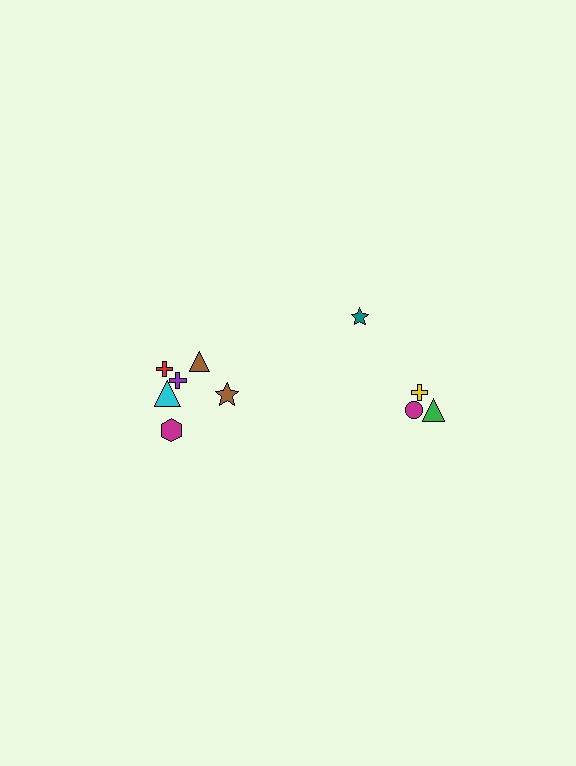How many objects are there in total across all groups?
There are 10 objects.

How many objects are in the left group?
There are 6 objects.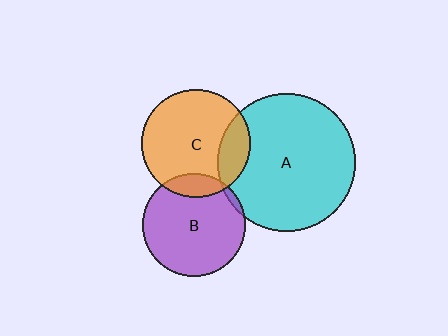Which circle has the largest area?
Circle A (cyan).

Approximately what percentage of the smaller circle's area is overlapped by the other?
Approximately 5%.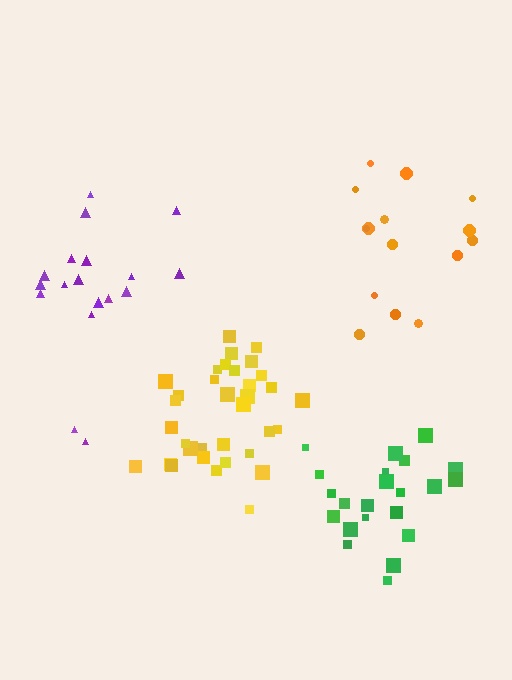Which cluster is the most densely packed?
Yellow.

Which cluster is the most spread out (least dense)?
Purple.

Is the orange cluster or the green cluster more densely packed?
Green.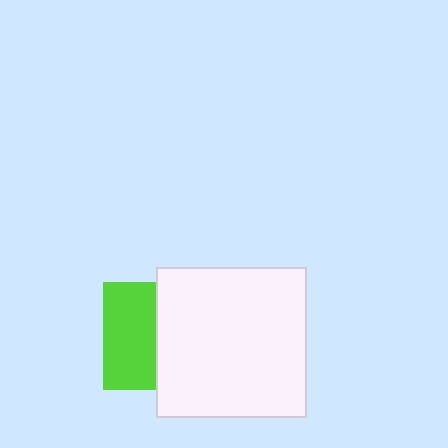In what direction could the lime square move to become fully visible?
The lime square could move left. That would shift it out from behind the white square entirely.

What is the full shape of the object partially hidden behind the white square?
The partially hidden object is a lime square.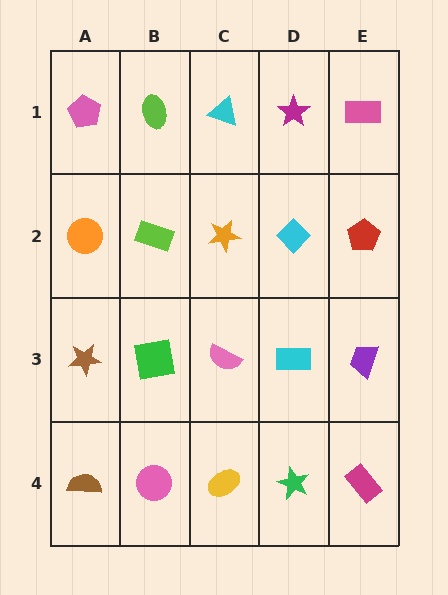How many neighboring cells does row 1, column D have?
3.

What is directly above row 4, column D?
A cyan rectangle.